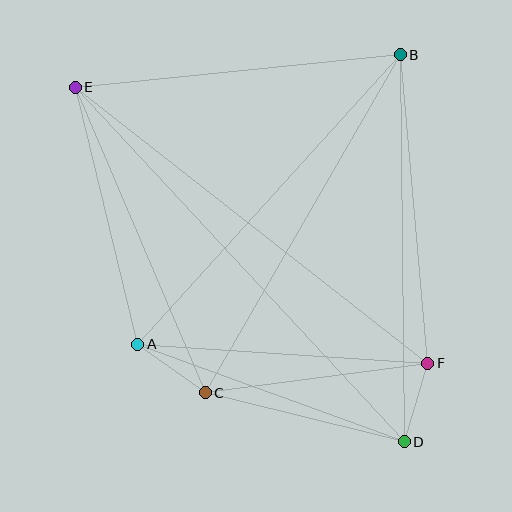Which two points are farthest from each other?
Points D and E are farthest from each other.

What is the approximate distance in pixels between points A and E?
The distance between A and E is approximately 265 pixels.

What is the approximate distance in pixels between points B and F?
The distance between B and F is approximately 310 pixels.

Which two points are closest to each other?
Points D and F are closest to each other.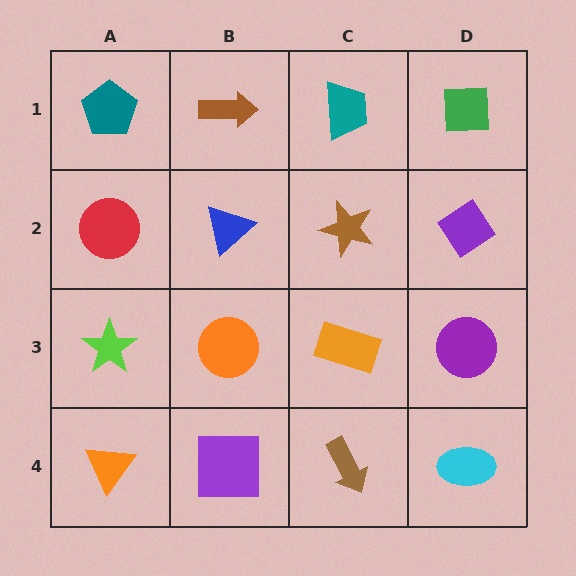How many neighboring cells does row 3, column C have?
4.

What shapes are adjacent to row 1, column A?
A red circle (row 2, column A), a brown arrow (row 1, column B).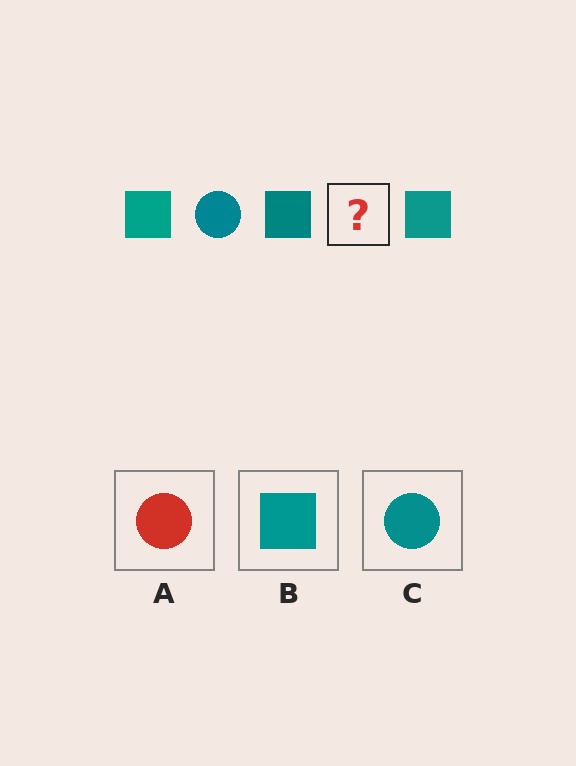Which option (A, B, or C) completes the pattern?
C.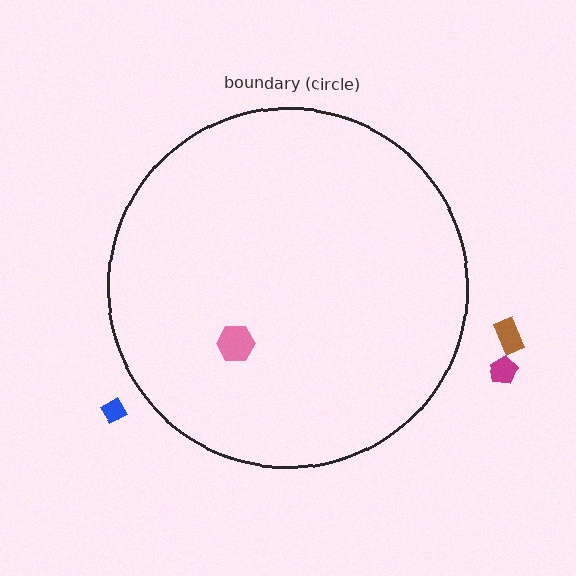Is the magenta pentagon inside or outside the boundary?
Outside.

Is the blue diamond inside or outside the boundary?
Outside.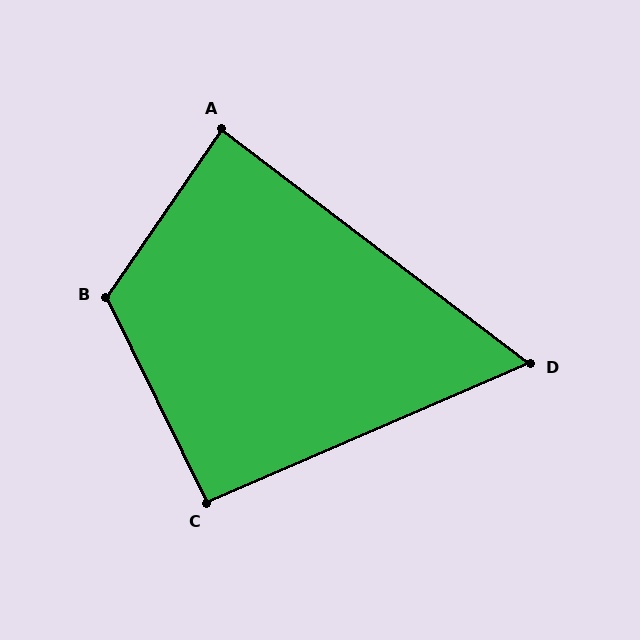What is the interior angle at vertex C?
Approximately 93 degrees (approximately right).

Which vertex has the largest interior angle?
B, at approximately 119 degrees.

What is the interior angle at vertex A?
Approximately 87 degrees (approximately right).